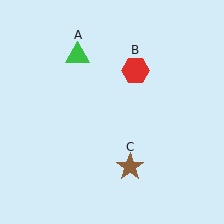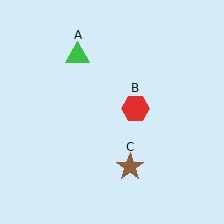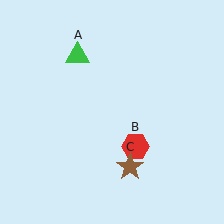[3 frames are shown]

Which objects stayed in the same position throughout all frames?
Green triangle (object A) and brown star (object C) remained stationary.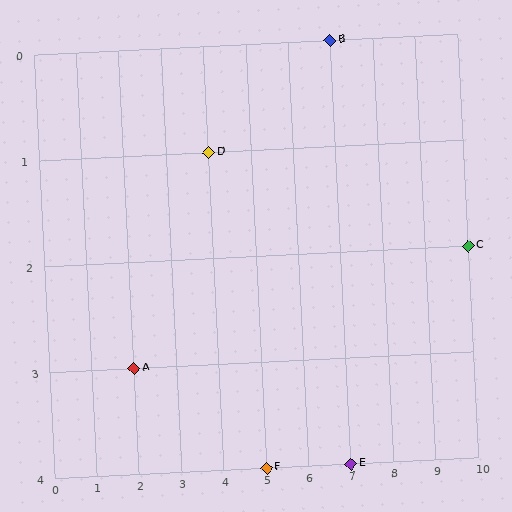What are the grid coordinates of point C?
Point C is at grid coordinates (10, 2).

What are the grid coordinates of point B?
Point B is at grid coordinates (7, 0).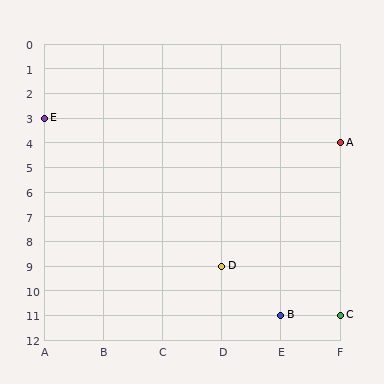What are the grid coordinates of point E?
Point E is at grid coordinates (A, 3).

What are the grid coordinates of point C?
Point C is at grid coordinates (F, 11).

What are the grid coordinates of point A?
Point A is at grid coordinates (F, 4).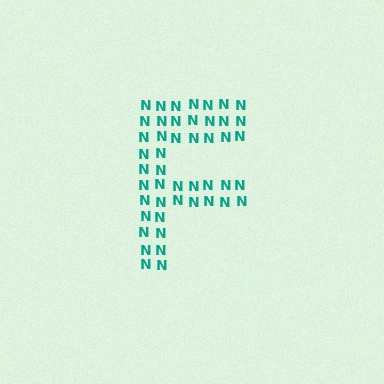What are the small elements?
The small elements are letter N's.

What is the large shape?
The large shape is the letter F.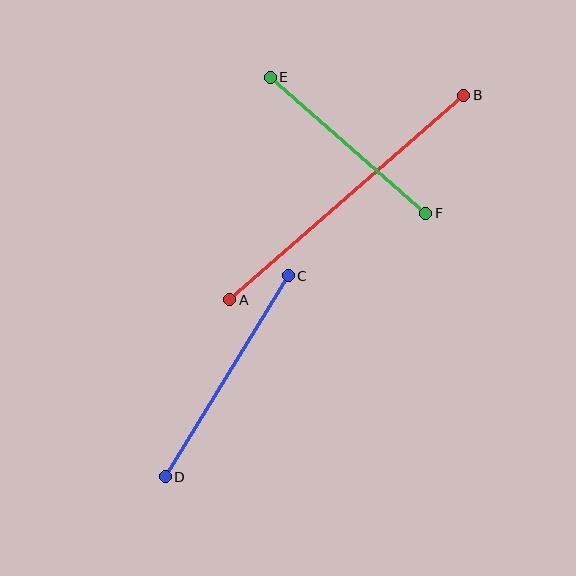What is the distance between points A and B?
The distance is approximately 311 pixels.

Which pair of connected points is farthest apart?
Points A and B are farthest apart.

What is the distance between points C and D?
The distance is approximately 236 pixels.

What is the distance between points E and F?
The distance is approximately 207 pixels.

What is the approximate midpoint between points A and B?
The midpoint is at approximately (347, 198) pixels.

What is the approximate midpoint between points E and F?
The midpoint is at approximately (348, 145) pixels.